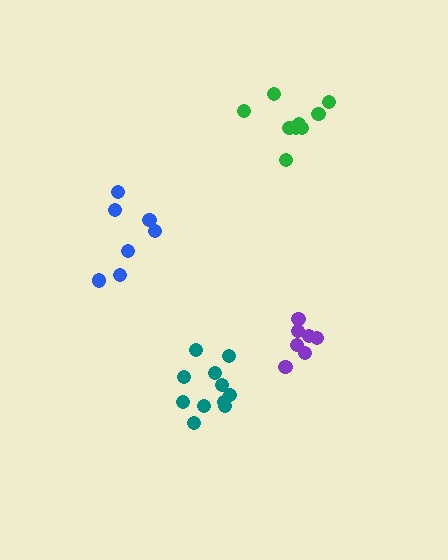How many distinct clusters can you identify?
There are 4 distinct clusters.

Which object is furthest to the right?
The purple cluster is rightmost.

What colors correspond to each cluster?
The clusters are colored: blue, purple, green, teal.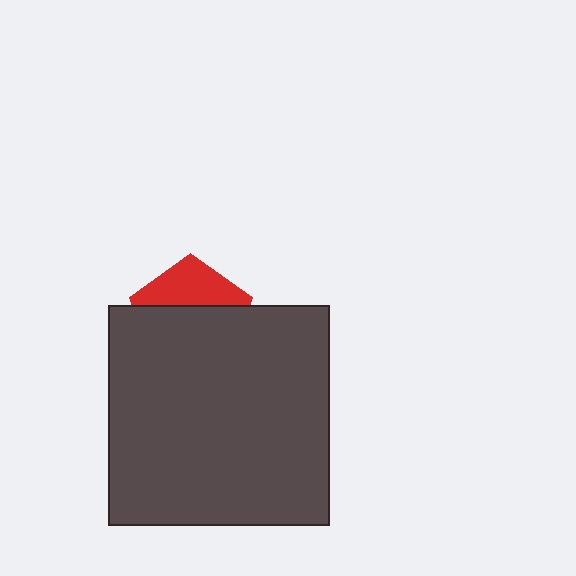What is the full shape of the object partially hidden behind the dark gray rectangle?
The partially hidden object is a red pentagon.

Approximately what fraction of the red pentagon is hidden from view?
Roughly 63% of the red pentagon is hidden behind the dark gray rectangle.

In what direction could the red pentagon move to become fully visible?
The red pentagon could move up. That would shift it out from behind the dark gray rectangle entirely.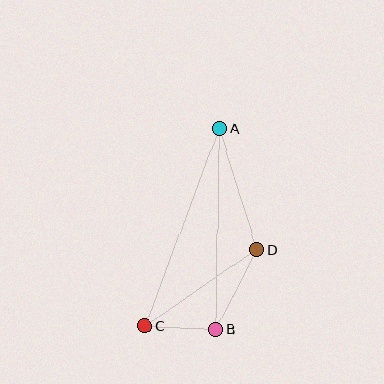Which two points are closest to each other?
Points B and C are closest to each other.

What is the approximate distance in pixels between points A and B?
The distance between A and B is approximately 201 pixels.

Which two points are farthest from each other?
Points A and C are farthest from each other.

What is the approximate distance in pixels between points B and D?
The distance between B and D is approximately 90 pixels.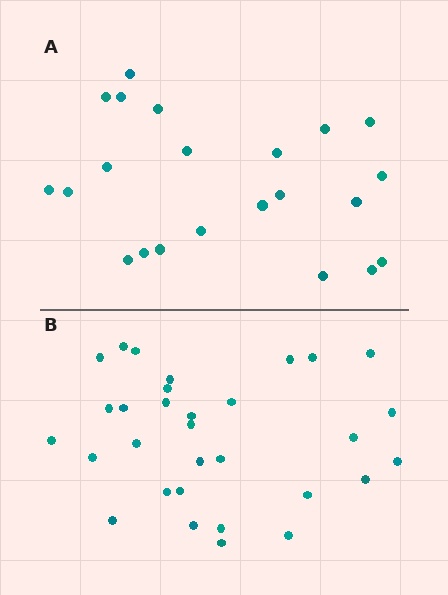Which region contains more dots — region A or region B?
Region B (the bottom region) has more dots.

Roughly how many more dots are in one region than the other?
Region B has roughly 8 or so more dots than region A.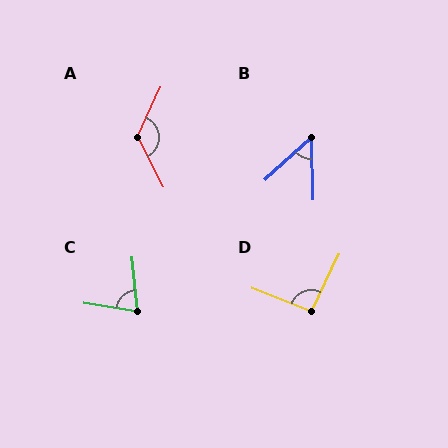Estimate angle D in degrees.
Approximately 94 degrees.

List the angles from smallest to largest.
B (50°), C (74°), D (94°), A (127°).